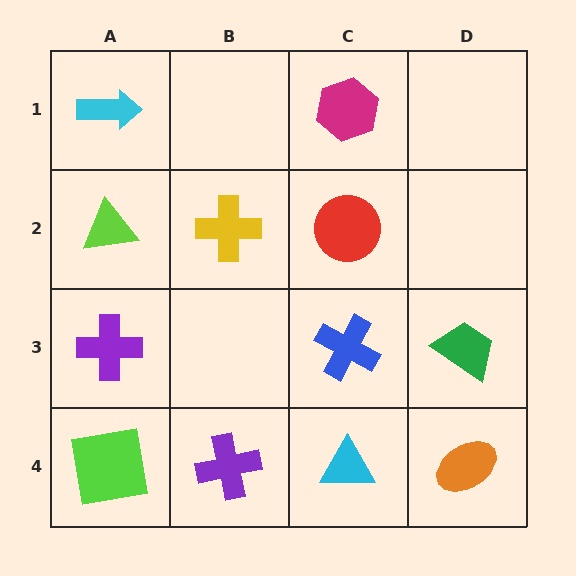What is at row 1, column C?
A magenta hexagon.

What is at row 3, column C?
A blue cross.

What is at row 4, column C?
A cyan triangle.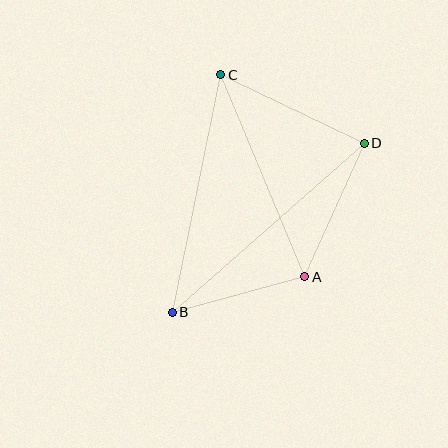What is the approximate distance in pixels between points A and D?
The distance between A and D is approximately 146 pixels.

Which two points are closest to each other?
Points A and B are closest to each other.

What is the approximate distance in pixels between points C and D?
The distance between C and D is approximately 159 pixels.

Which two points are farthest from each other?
Points B and D are farthest from each other.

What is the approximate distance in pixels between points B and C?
The distance between B and C is approximately 242 pixels.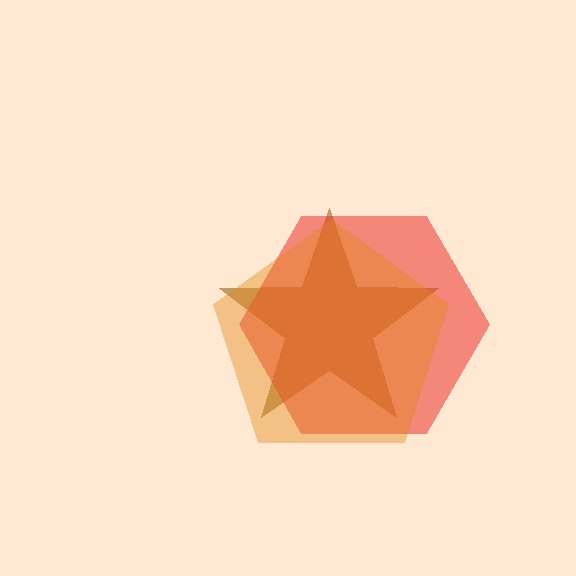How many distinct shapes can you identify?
There are 3 distinct shapes: a brown star, a red hexagon, an orange pentagon.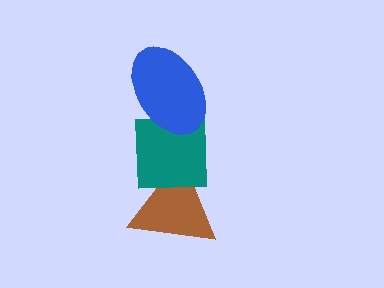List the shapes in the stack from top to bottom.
From top to bottom: the blue ellipse, the teal square, the brown triangle.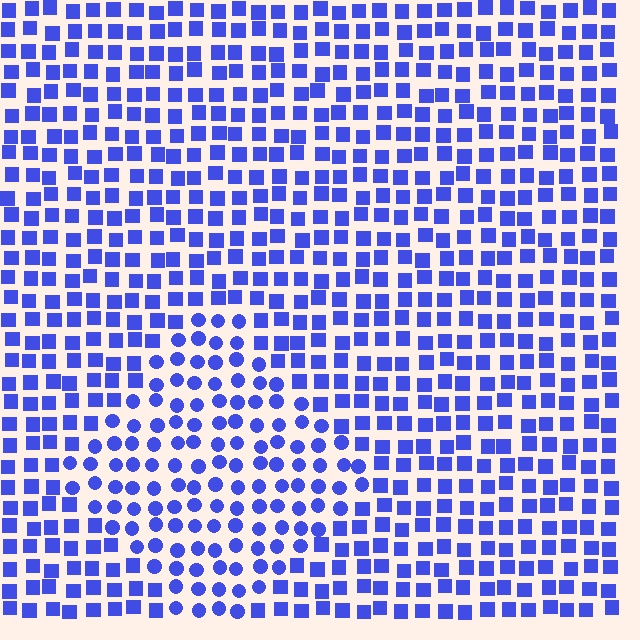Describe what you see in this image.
The image is filled with small blue elements arranged in a uniform grid. A diamond-shaped region contains circles, while the surrounding area contains squares. The boundary is defined purely by the change in element shape.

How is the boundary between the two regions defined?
The boundary is defined by a change in element shape: circles inside vs. squares outside. All elements share the same color and spacing.